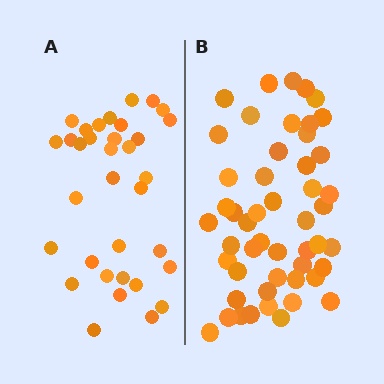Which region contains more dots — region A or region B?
Region B (the right region) has more dots.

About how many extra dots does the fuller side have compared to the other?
Region B has approximately 15 more dots than region A.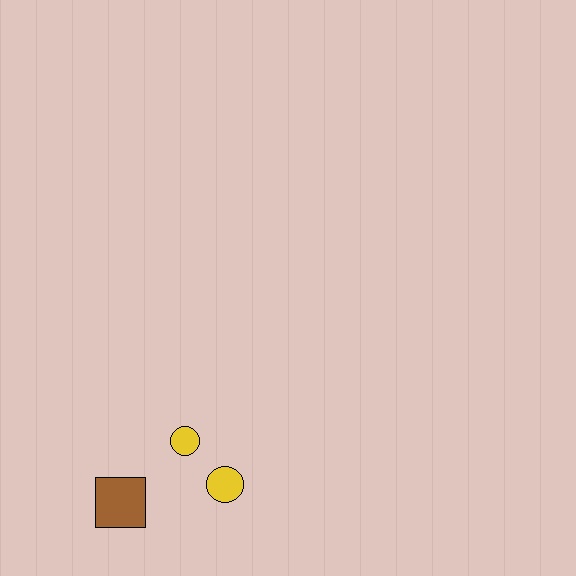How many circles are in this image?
There are 2 circles.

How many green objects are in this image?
There are no green objects.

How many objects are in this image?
There are 3 objects.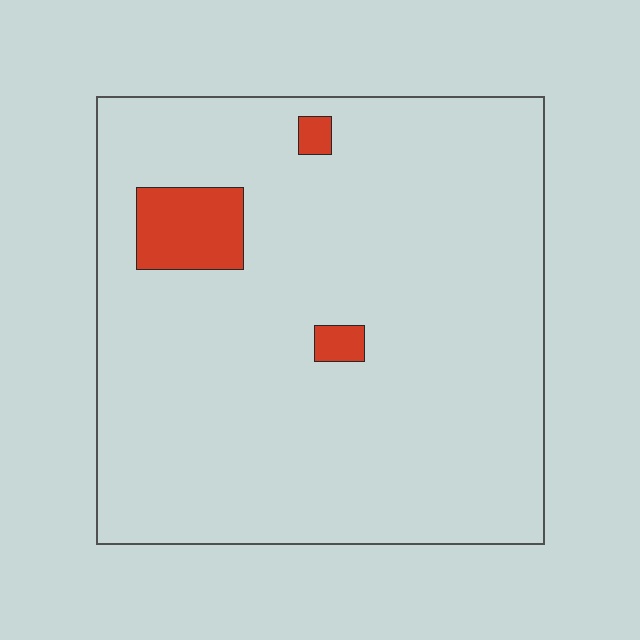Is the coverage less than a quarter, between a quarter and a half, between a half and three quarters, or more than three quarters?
Less than a quarter.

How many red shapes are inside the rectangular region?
3.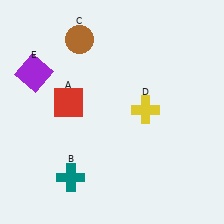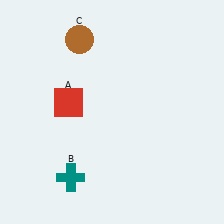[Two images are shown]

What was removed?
The purple square (E), the yellow cross (D) were removed in Image 2.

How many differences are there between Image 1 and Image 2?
There are 2 differences between the two images.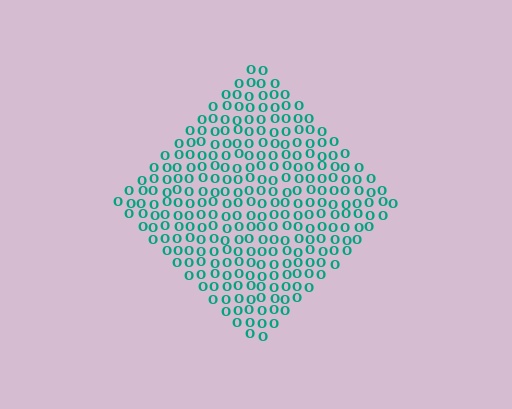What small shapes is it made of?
It is made of small letter O's.